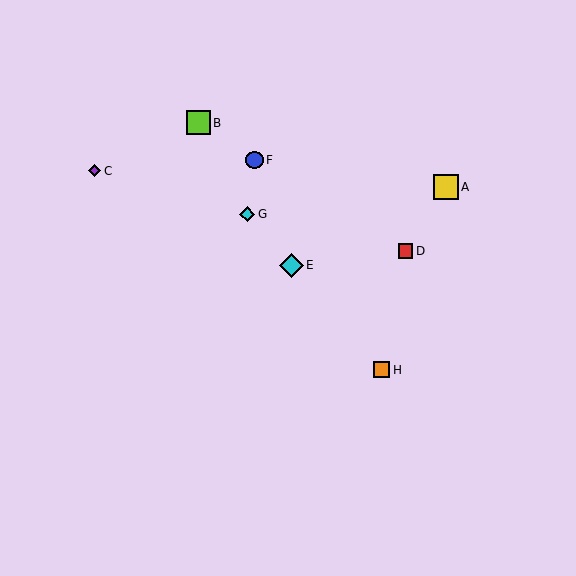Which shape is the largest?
The yellow square (labeled A) is the largest.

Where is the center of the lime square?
The center of the lime square is at (198, 123).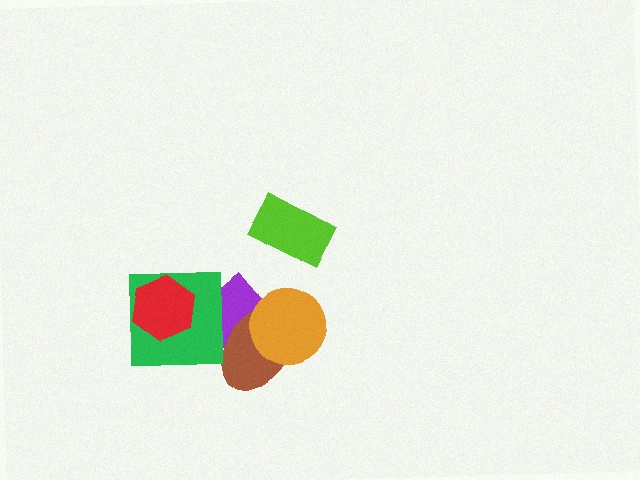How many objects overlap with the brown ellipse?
2 objects overlap with the brown ellipse.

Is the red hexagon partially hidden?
No, no other shape covers it.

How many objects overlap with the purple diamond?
3 objects overlap with the purple diamond.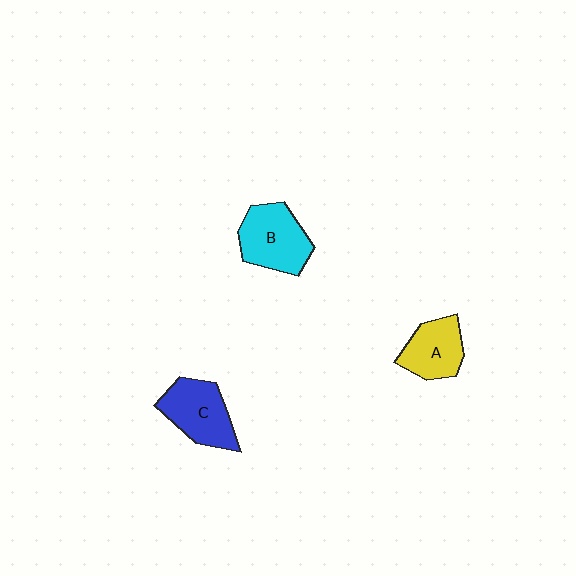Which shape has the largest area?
Shape B (cyan).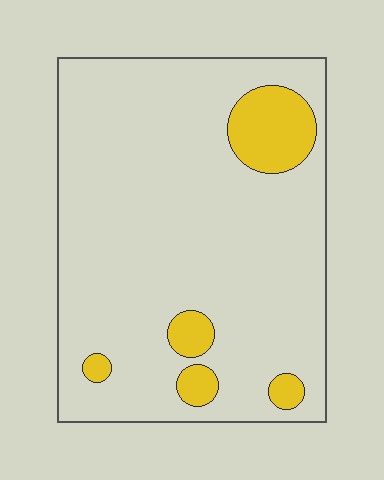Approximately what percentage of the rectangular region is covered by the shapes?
Approximately 10%.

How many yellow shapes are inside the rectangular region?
5.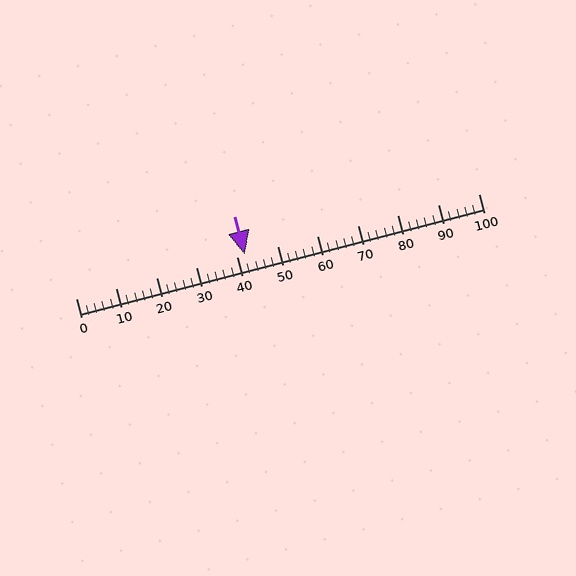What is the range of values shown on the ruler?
The ruler shows values from 0 to 100.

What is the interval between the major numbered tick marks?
The major tick marks are spaced 10 units apart.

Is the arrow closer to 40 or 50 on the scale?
The arrow is closer to 40.